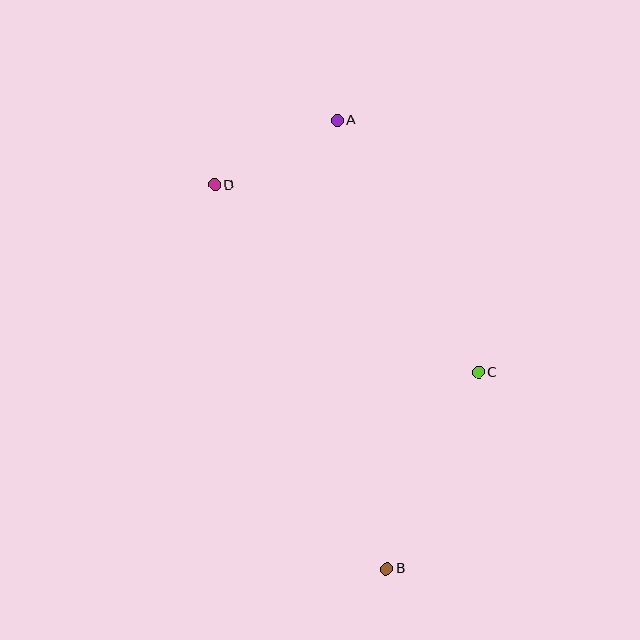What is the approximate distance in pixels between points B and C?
The distance between B and C is approximately 216 pixels.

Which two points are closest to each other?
Points A and D are closest to each other.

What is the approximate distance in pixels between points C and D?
The distance between C and D is approximately 324 pixels.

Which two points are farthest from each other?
Points A and B are farthest from each other.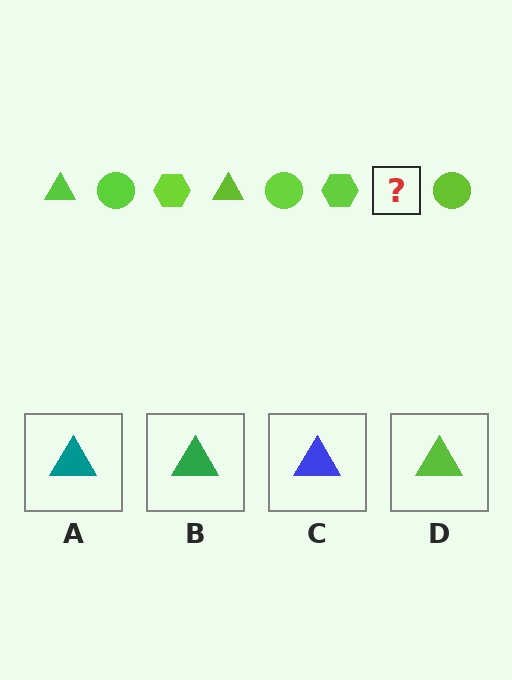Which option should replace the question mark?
Option D.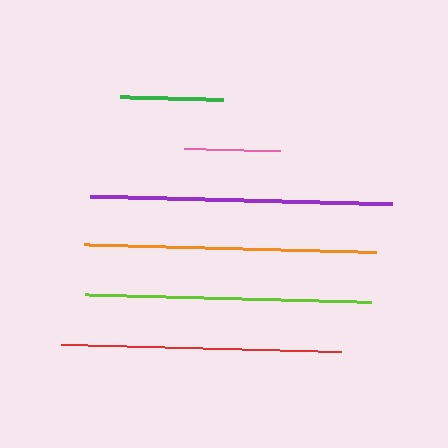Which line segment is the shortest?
The pink line is the shortest at approximately 96 pixels.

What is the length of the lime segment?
The lime segment is approximately 286 pixels long.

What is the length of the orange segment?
The orange segment is approximately 292 pixels long.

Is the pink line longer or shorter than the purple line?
The purple line is longer than the pink line.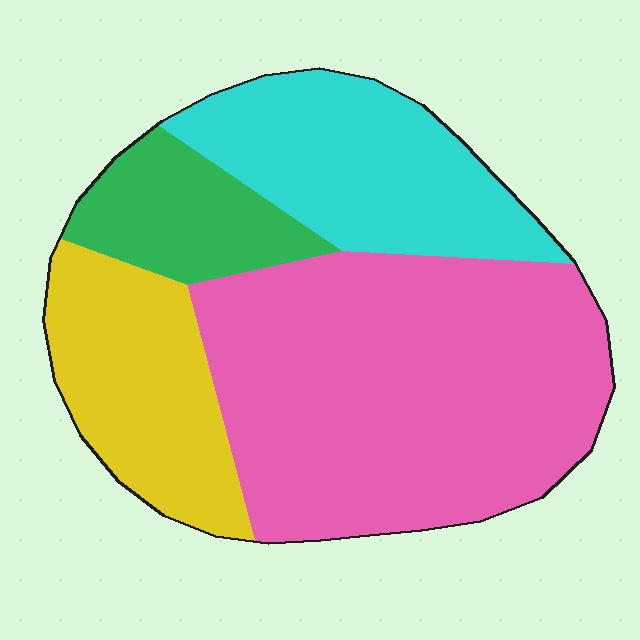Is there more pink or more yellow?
Pink.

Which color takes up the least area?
Green, at roughly 10%.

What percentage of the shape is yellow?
Yellow takes up about one sixth (1/6) of the shape.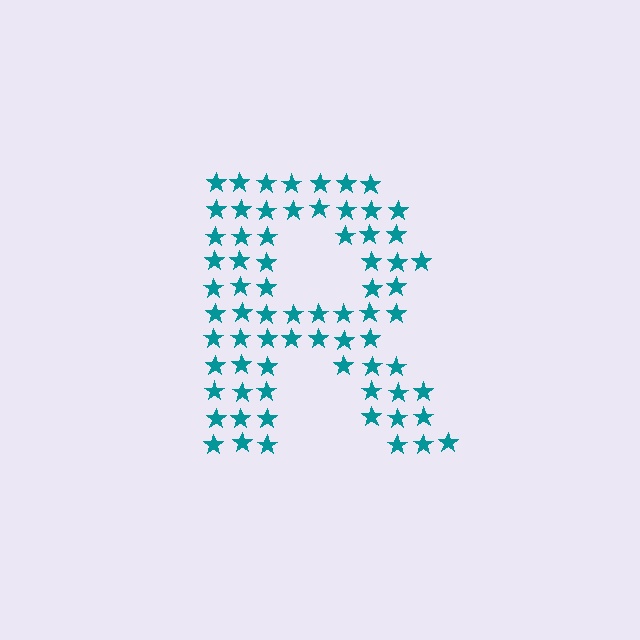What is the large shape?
The large shape is the letter R.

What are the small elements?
The small elements are stars.